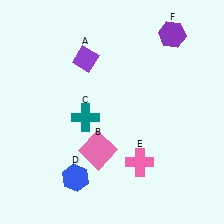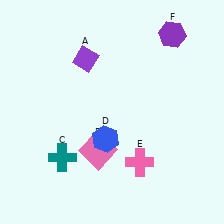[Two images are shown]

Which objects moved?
The objects that moved are: the teal cross (C), the blue hexagon (D).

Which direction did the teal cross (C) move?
The teal cross (C) moved down.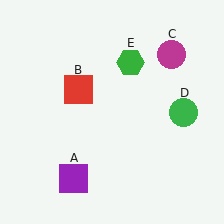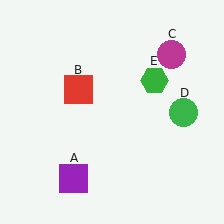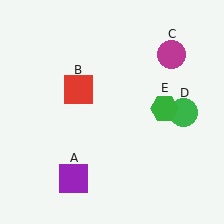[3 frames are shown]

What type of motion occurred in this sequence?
The green hexagon (object E) rotated clockwise around the center of the scene.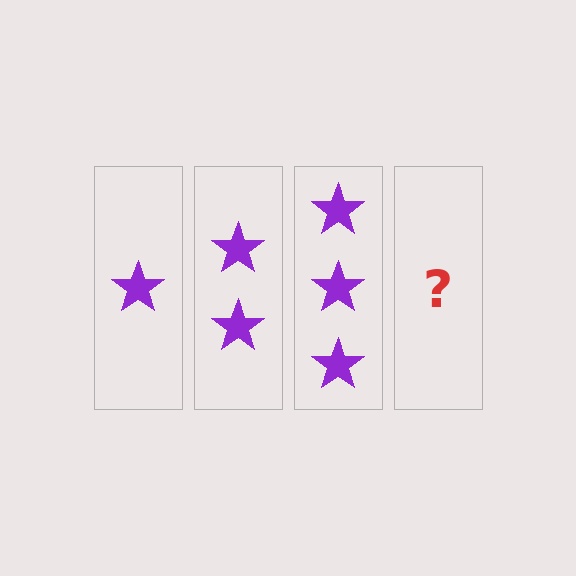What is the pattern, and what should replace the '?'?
The pattern is that each step adds one more star. The '?' should be 4 stars.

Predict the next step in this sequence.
The next step is 4 stars.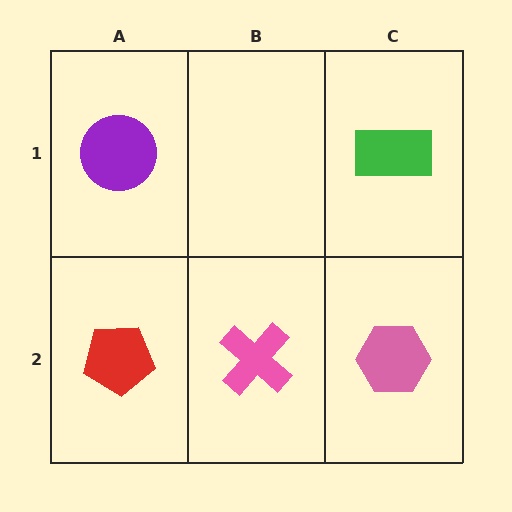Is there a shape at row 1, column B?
No, that cell is empty.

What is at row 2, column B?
A pink cross.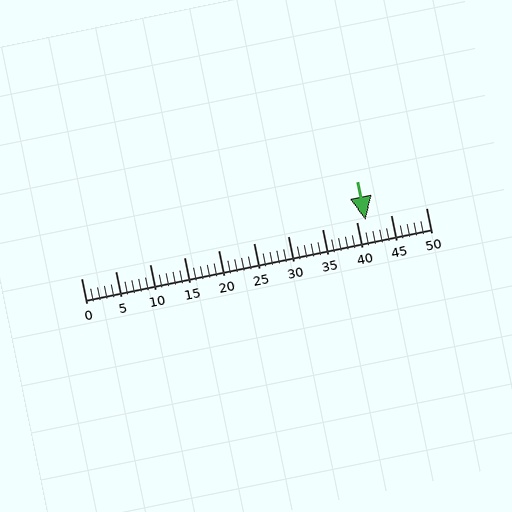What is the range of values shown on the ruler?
The ruler shows values from 0 to 50.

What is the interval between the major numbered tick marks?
The major tick marks are spaced 5 units apart.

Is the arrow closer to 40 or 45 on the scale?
The arrow is closer to 40.